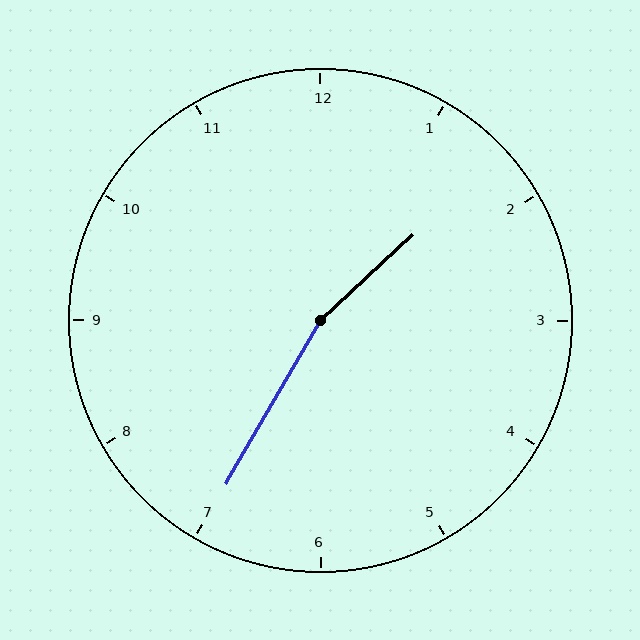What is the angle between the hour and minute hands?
Approximately 162 degrees.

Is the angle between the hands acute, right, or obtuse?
It is obtuse.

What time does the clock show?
1:35.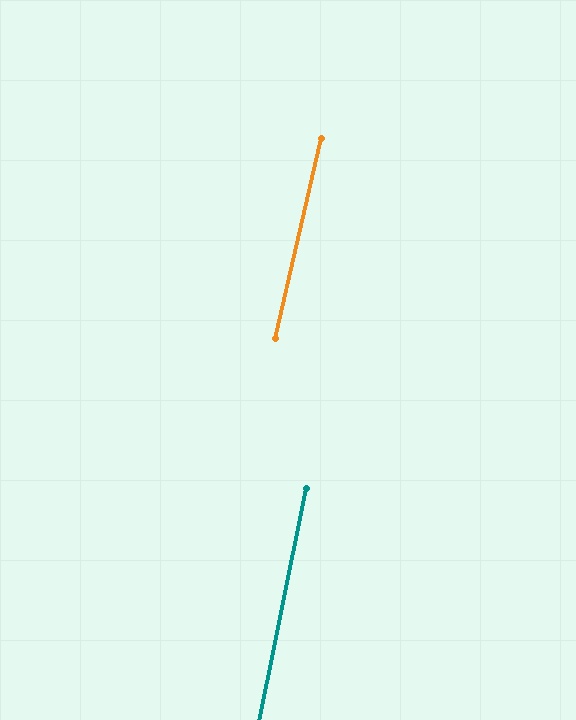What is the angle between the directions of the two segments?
Approximately 1 degree.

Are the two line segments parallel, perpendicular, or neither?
Parallel — their directions differ by only 1.4°.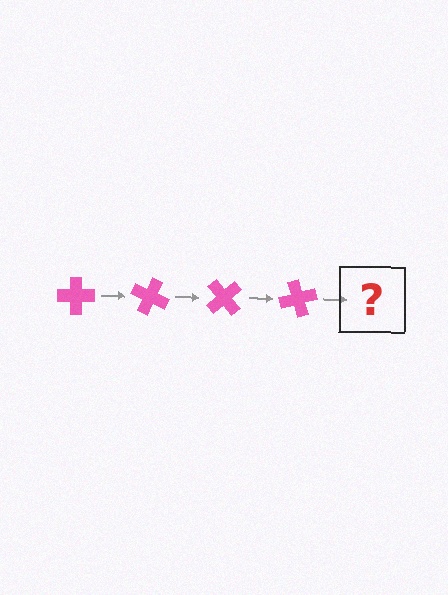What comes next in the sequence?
The next element should be a pink cross rotated 100 degrees.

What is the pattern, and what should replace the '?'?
The pattern is that the cross rotates 25 degrees each step. The '?' should be a pink cross rotated 100 degrees.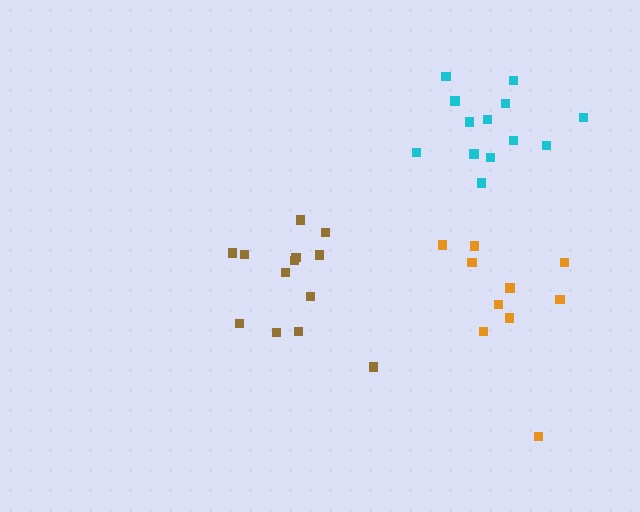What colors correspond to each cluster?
The clusters are colored: brown, orange, cyan.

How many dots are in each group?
Group 1: 13 dots, Group 2: 10 dots, Group 3: 13 dots (36 total).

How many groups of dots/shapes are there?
There are 3 groups.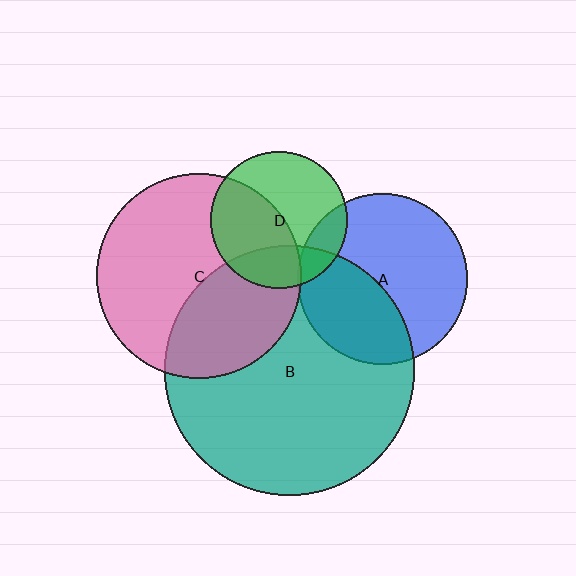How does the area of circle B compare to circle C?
Approximately 1.5 times.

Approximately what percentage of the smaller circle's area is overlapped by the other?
Approximately 20%.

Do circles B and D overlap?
Yes.